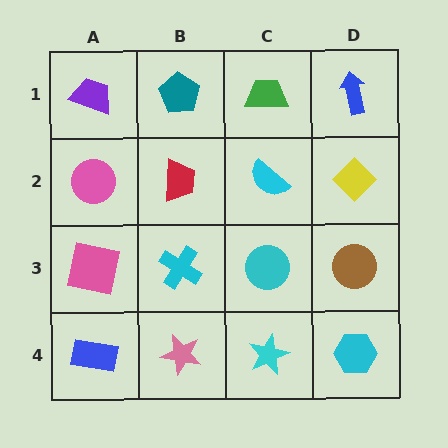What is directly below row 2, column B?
A cyan cross.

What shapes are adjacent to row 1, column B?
A red trapezoid (row 2, column B), a purple trapezoid (row 1, column A), a green trapezoid (row 1, column C).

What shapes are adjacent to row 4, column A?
A pink square (row 3, column A), a pink star (row 4, column B).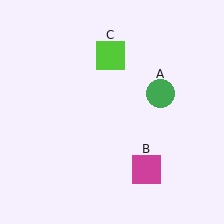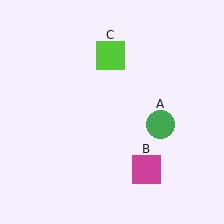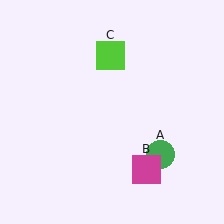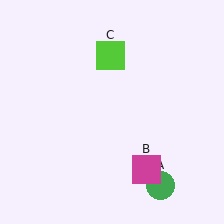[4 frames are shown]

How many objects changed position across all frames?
1 object changed position: green circle (object A).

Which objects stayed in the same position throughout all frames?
Magenta square (object B) and lime square (object C) remained stationary.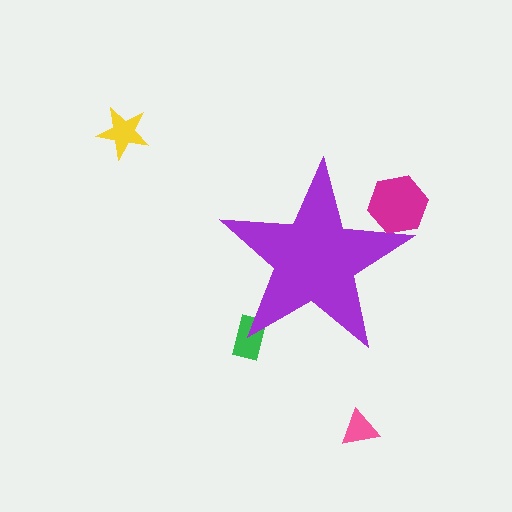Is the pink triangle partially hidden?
No, the pink triangle is fully visible.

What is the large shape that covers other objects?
A purple star.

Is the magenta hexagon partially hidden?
Yes, the magenta hexagon is partially hidden behind the purple star.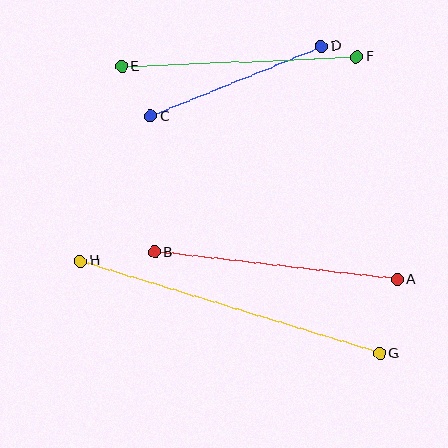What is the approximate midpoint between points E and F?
The midpoint is at approximately (239, 62) pixels.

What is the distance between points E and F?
The distance is approximately 235 pixels.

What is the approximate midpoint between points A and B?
The midpoint is at approximately (276, 266) pixels.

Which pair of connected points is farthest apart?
Points G and H are farthest apart.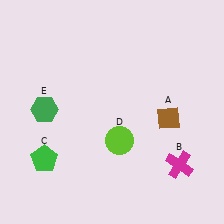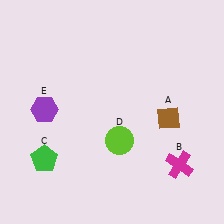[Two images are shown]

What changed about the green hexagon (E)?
In Image 1, E is green. In Image 2, it changed to purple.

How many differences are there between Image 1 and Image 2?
There is 1 difference between the two images.